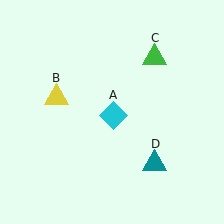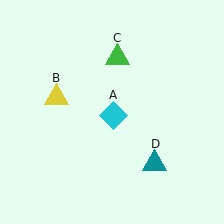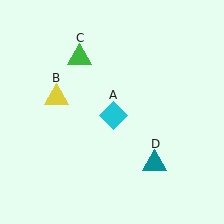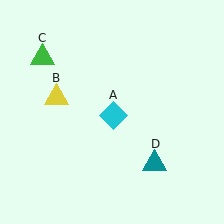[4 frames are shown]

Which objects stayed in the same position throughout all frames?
Cyan diamond (object A) and yellow triangle (object B) and teal triangle (object D) remained stationary.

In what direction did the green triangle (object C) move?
The green triangle (object C) moved left.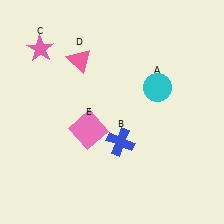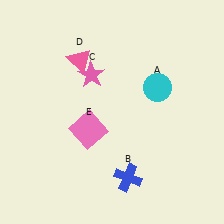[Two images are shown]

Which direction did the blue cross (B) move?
The blue cross (B) moved down.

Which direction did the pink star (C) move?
The pink star (C) moved right.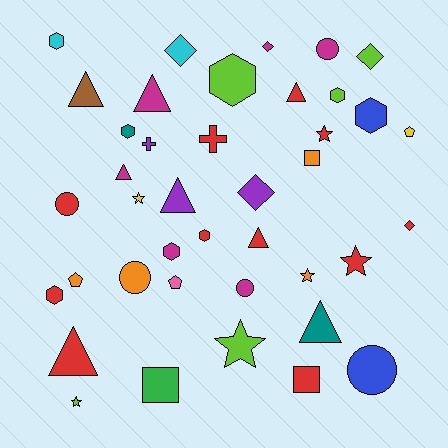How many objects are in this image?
There are 40 objects.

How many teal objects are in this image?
There are 2 teal objects.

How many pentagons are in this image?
There are 3 pentagons.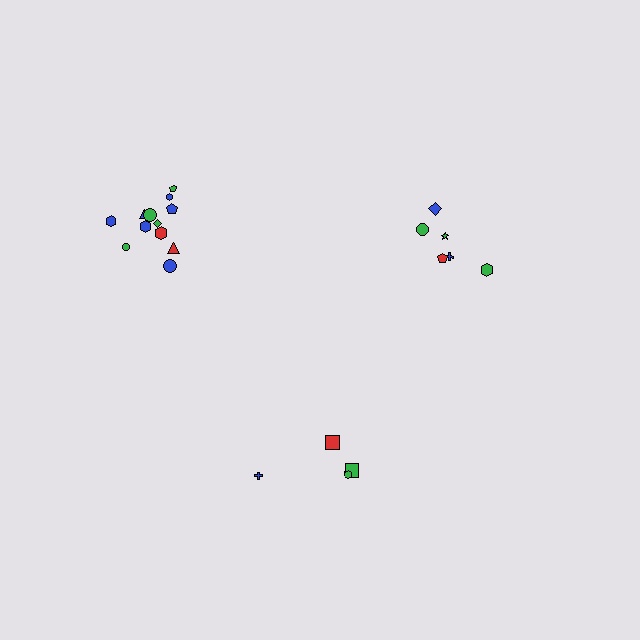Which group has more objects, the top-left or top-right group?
The top-left group.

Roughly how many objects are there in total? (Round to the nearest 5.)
Roughly 20 objects in total.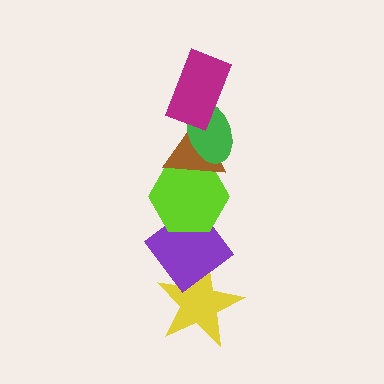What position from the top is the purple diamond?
The purple diamond is 5th from the top.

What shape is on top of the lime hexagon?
The brown triangle is on top of the lime hexagon.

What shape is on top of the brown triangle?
The green ellipse is on top of the brown triangle.